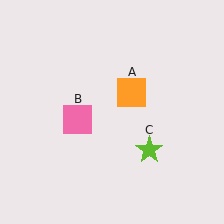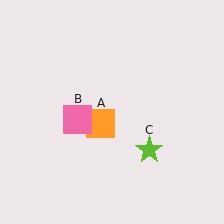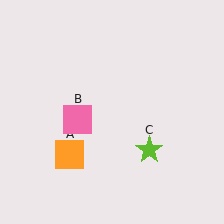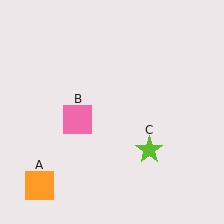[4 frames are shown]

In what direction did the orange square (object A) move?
The orange square (object A) moved down and to the left.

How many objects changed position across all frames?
1 object changed position: orange square (object A).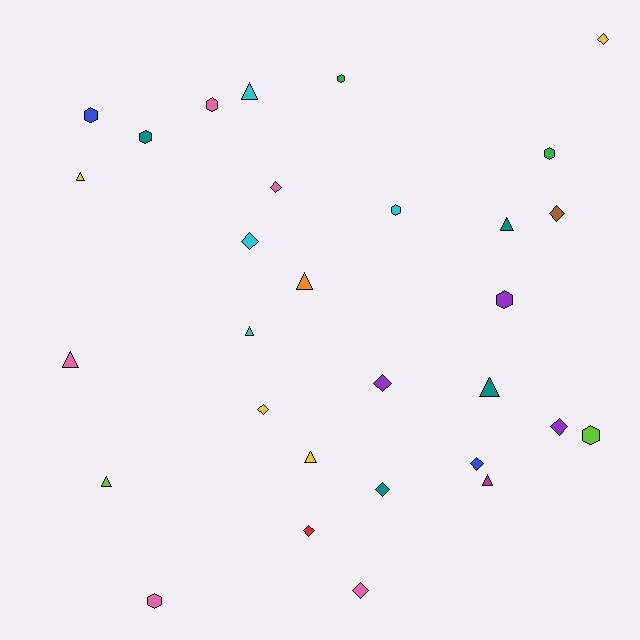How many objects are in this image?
There are 30 objects.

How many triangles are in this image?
There are 10 triangles.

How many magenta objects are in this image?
There is 1 magenta object.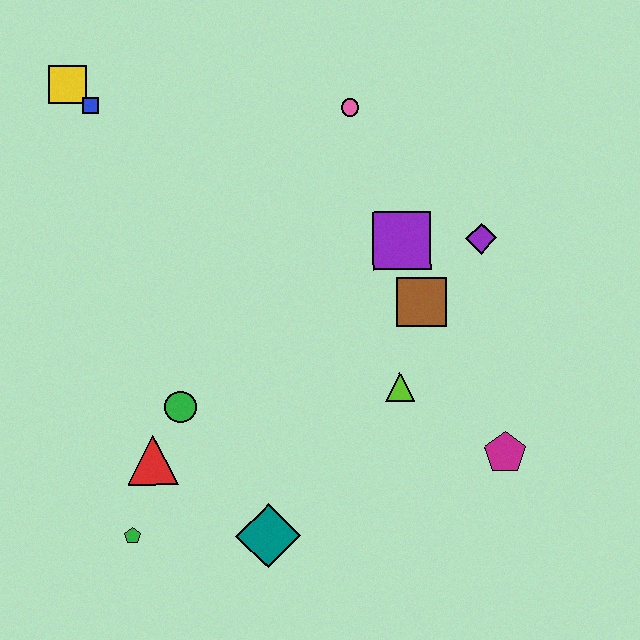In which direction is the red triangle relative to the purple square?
The red triangle is to the left of the purple square.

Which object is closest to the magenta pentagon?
The lime triangle is closest to the magenta pentagon.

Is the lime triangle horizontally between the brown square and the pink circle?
Yes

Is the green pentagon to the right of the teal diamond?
No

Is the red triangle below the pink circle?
Yes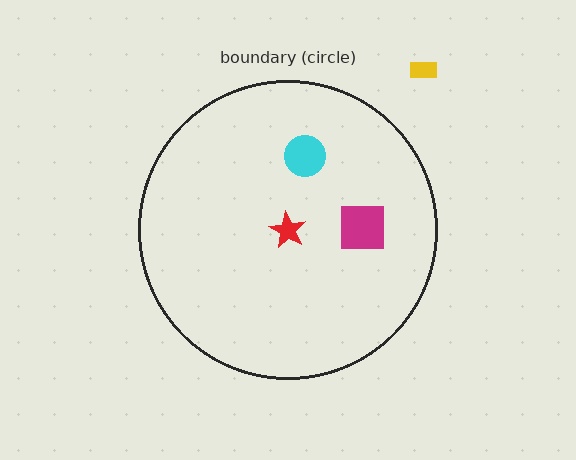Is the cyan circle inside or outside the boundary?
Inside.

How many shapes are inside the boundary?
3 inside, 1 outside.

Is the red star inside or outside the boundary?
Inside.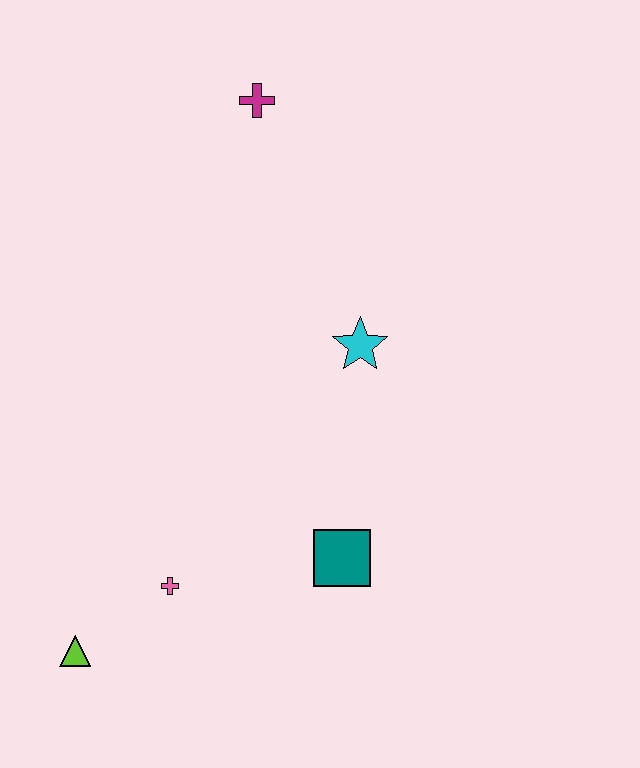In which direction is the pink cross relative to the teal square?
The pink cross is to the left of the teal square.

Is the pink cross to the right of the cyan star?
No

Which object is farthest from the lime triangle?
The magenta cross is farthest from the lime triangle.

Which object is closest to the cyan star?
The teal square is closest to the cyan star.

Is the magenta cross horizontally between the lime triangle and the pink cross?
No